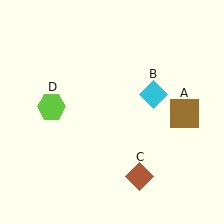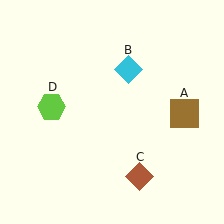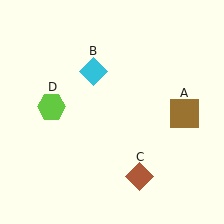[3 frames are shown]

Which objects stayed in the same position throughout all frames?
Brown square (object A) and brown diamond (object C) and lime hexagon (object D) remained stationary.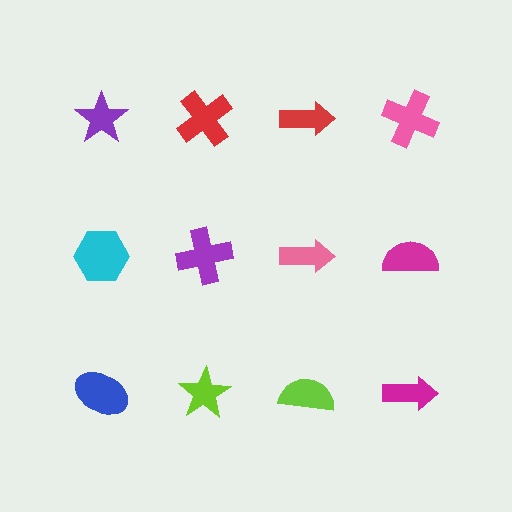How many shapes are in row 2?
4 shapes.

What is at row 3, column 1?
A blue ellipse.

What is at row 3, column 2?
A lime star.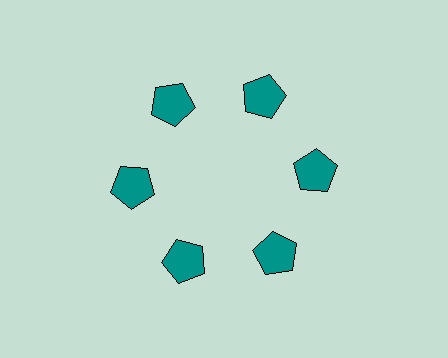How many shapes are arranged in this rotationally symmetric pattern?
There are 6 shapes, arranged in 6 groups of 1.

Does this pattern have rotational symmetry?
Yes, this pattern has 6-fold rotational symmetry. It looks the same after rotating 60 degrees around the center.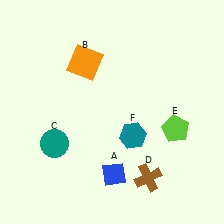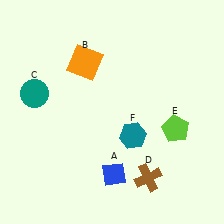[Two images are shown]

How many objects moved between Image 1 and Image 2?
1 object moved between the two images.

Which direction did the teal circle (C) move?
The teal circle (C) moved up.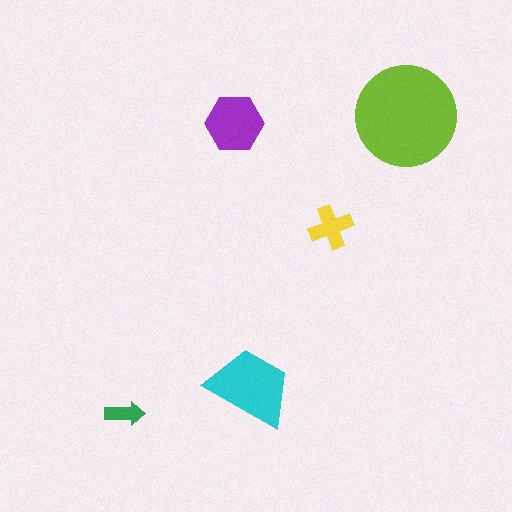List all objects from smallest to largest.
The green arrow, the yellow cross, the purple hexagon, the cyan trapezoid, the lime circle.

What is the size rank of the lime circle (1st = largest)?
1st.